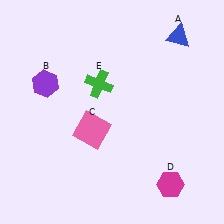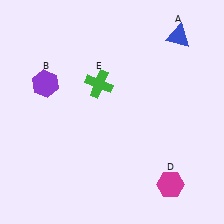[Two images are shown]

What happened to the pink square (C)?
The pink square (C) was removed in Image 2. It was in the bottom-left area of Image 1.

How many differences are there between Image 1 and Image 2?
There is 1 difference between the two images.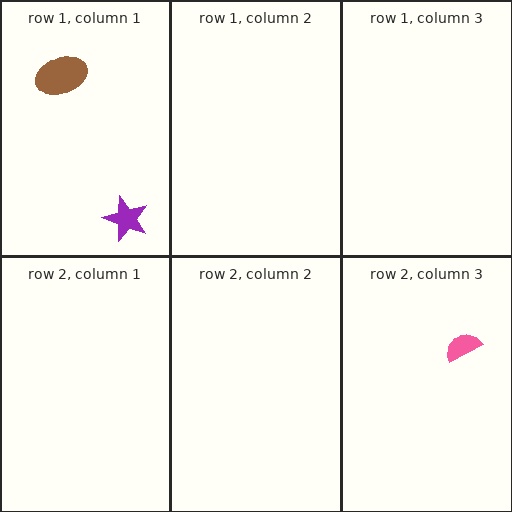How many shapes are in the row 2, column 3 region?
1.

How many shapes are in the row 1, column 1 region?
2.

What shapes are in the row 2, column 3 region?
The pink semicircle.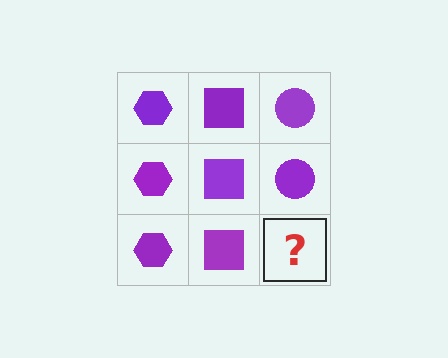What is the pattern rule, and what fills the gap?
The rule is that each column has a consistent shape. The gap should be filled with a purple circle.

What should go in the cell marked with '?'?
The missing cell should contain a purple circle.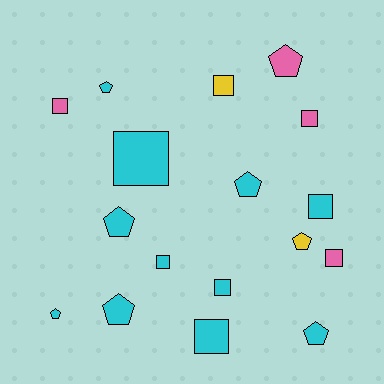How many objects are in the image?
There are 17 objects.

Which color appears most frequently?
Cyan, with 11 objects.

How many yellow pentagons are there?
There is 1 yellow pentagon.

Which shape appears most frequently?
Square, with 9 objects.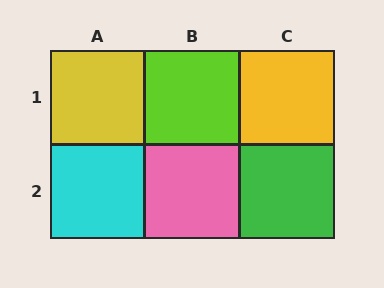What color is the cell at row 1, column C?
Yellow.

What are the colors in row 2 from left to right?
Cyan, pink, green.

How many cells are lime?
1 cell is lime.